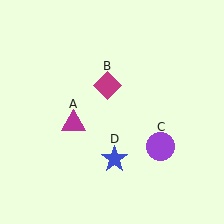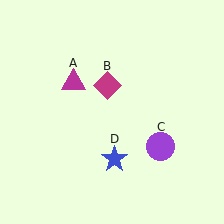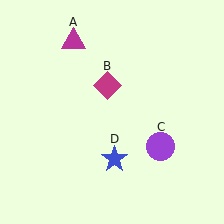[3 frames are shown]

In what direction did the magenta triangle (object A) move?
The magenta triangle (object A) moved up.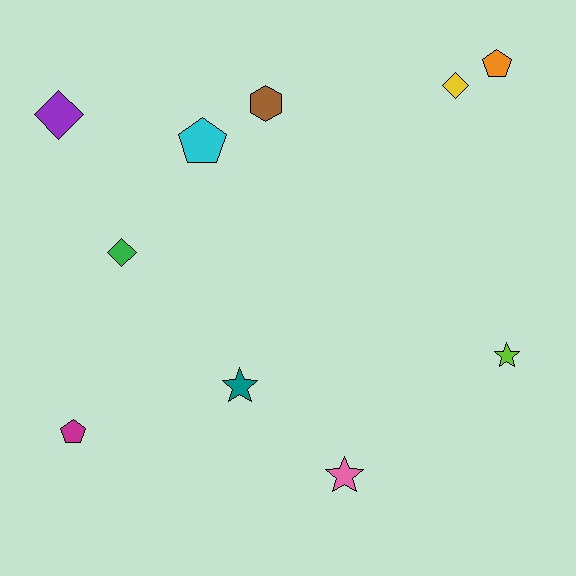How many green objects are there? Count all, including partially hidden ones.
There is 1 green object.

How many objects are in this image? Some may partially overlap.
There are 10 objects.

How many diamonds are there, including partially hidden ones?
There are 3 diamonds.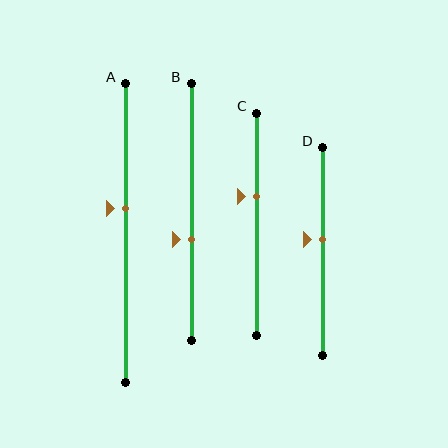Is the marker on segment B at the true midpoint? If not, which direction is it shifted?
No, the marker on segment B is shifted downward by about 11% of the segment length.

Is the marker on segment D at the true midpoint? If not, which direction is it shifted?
No, the marker on segment D is shifted upward by about 6% of the segment length.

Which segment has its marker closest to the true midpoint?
Segment D has its marker closest to the true midpoint.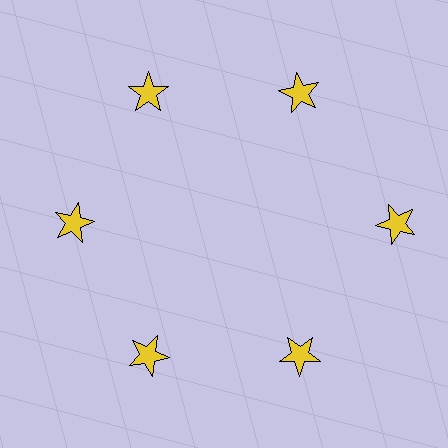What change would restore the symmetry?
The symmetry would be restored by moving it inward, back onto the ring so that all 6 stars sit at equal angles and equal distance from the center.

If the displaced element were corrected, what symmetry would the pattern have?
It would have 6-fold rotational symmetry — the pattern would map onto itself every 60 degrees.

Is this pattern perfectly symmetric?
No. The 6 yellow stars are arranged in a ring, but one element near the 3 o'clock position is pushed outward from the center, breaking the 6-fold rotational symmetry.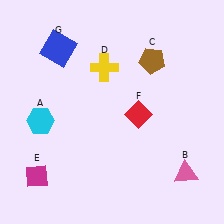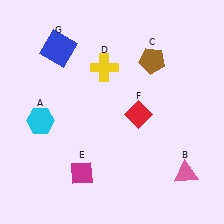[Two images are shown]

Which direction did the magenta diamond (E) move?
The magenta diamond (E) moved right.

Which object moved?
The magenta diamond (E) moved right.